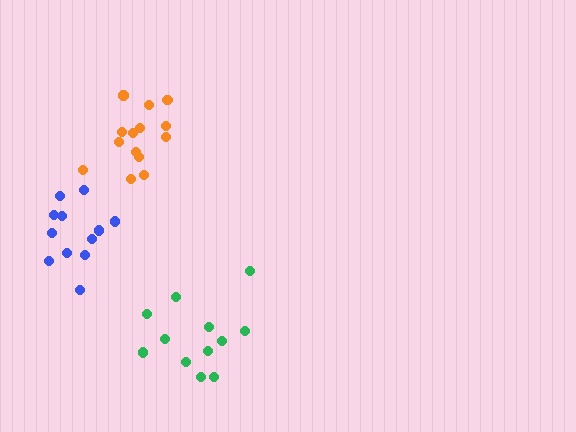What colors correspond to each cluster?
The clusters are colored: green, blue, orange.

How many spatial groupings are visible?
There are 3 spatial groupings.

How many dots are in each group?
Group 1: 12 dots, Group 2: 12 dots, Group 3: 15 dots (39 total).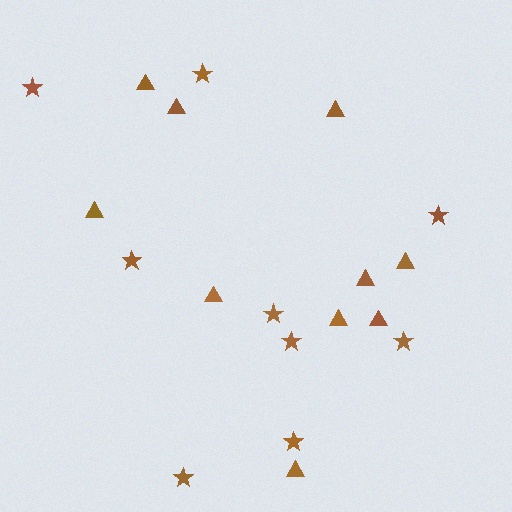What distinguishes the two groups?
There are 2 groups: one group of triangles (10) and one group of stars (9).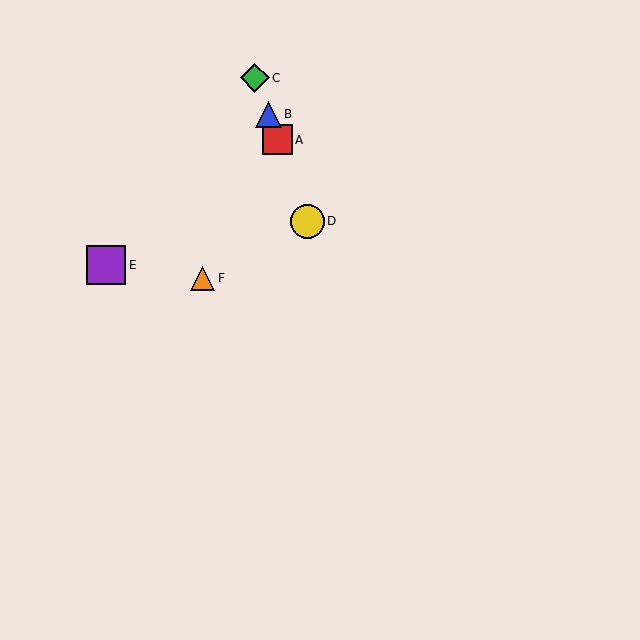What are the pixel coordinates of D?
Object D is at (307, 221).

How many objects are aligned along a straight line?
4 objects (A, B, C, D) are aligned along a straight line.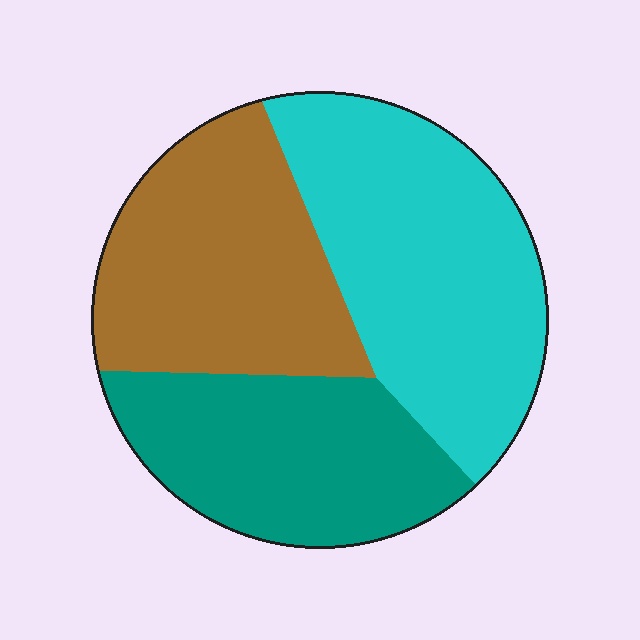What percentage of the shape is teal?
Teal takes up about one quarter (1/4) of the shape.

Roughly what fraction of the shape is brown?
Brown takes up between a quarter and a half of the shape.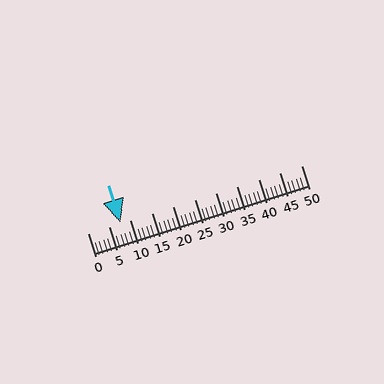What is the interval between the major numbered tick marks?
The major tick marks are spaced 5 units apart.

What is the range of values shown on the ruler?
The ruler shows values from 0 to 50.